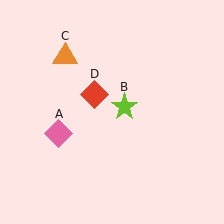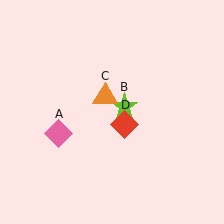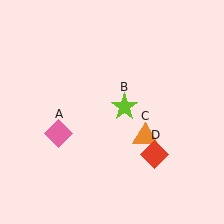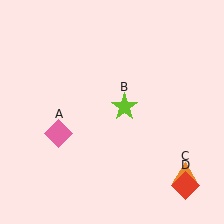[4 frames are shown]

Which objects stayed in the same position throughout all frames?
Pink diamond (object A) and lime star (object B) remained stationary.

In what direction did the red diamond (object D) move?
The red diamond (object D) moved down and to the right.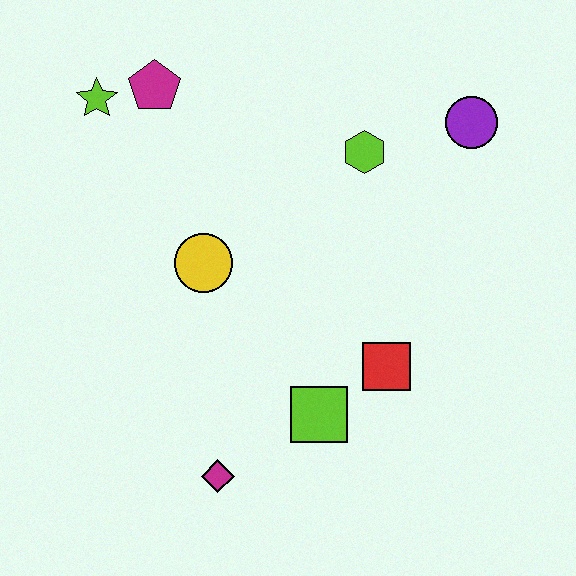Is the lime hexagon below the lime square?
No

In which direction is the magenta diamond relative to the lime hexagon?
The magenta diamond is below the lime hexagon.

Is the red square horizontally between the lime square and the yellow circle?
No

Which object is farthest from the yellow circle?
The purple circle is farthest from the yellow circle.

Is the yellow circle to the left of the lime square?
Yes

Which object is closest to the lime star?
The magenta pentagon is closest to the lime star.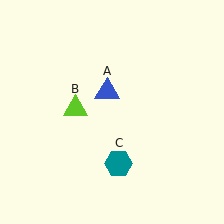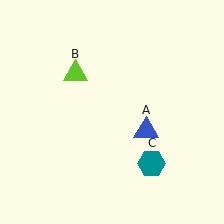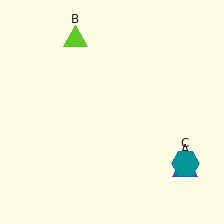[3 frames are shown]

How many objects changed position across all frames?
3 objects changed position: blue triangle (object A), lime triangle (object B), teal hexagon (object C).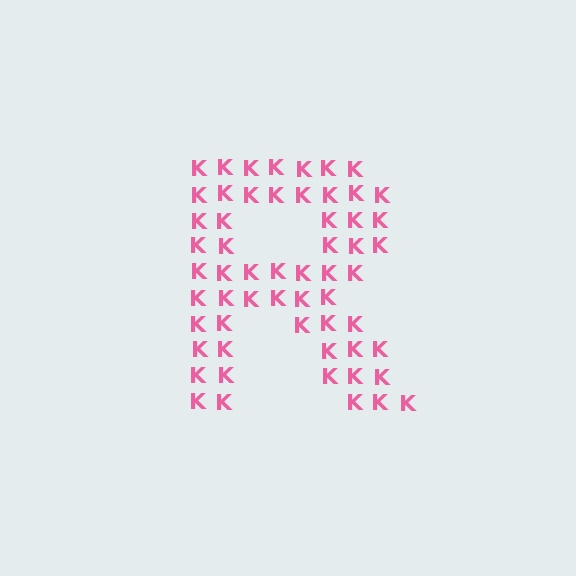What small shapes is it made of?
It is made of small letter K's.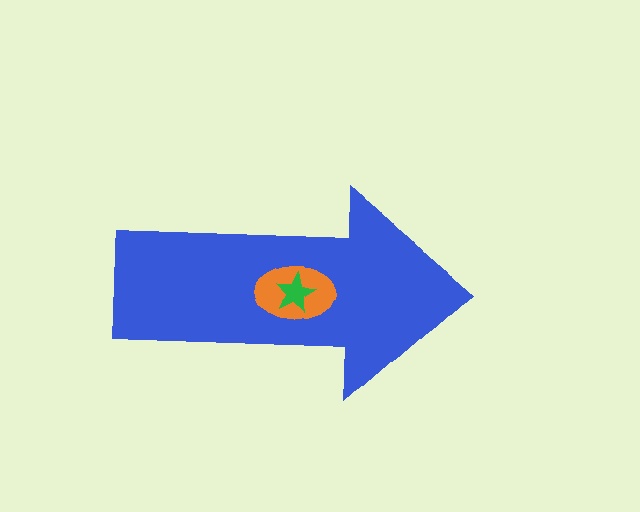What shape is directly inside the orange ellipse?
The green star.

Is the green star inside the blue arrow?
Yes.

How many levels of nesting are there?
3.